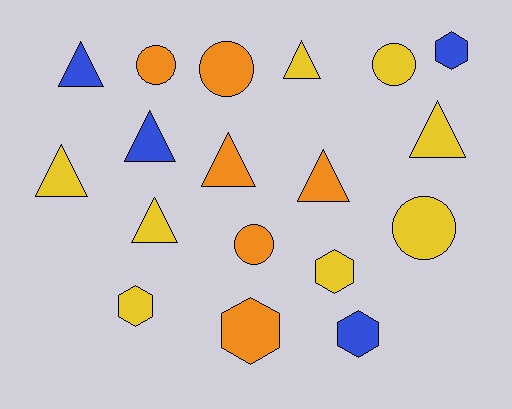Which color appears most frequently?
Yellow, with 8 objects.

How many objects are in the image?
There are 18 objects.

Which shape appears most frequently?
Triangle, with 8 objects.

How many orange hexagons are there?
There is 1 orange hexagon.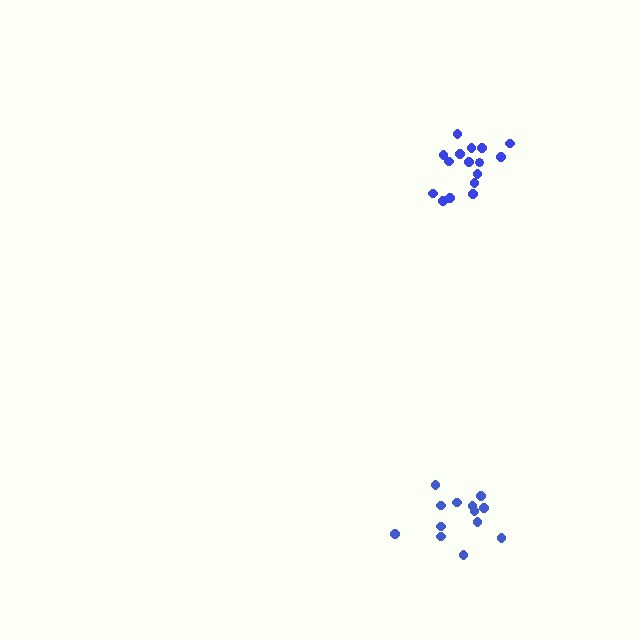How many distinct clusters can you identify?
There are 2 distinct clusters.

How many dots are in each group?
Group 1: 13 dots, Group 2: 16 dots (29 total).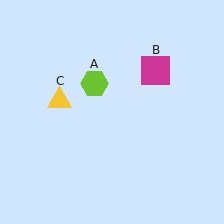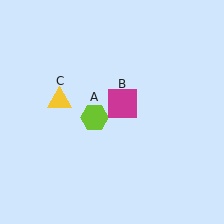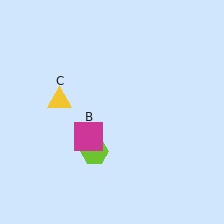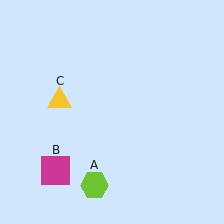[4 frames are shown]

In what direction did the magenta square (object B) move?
The magenta square (object B) moved down and to the left.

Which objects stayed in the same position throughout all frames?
Yellow triangle (object C) remained stationary.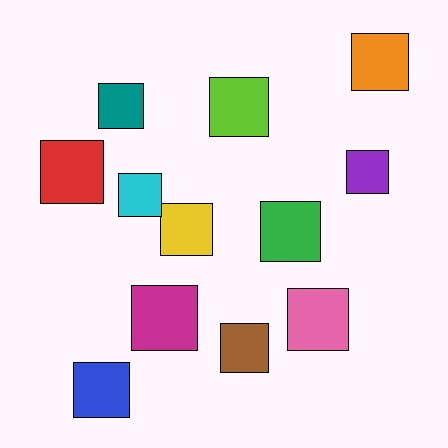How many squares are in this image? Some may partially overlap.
There are 12 squares.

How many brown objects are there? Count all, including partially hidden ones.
There is 1 brown object.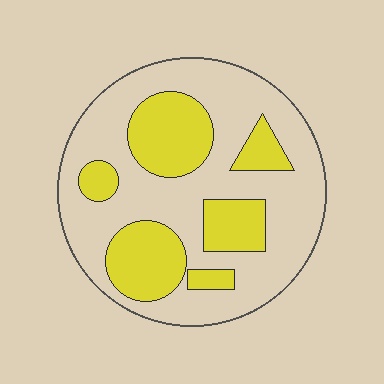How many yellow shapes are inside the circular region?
6.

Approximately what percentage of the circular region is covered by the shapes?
Approximately 35%.